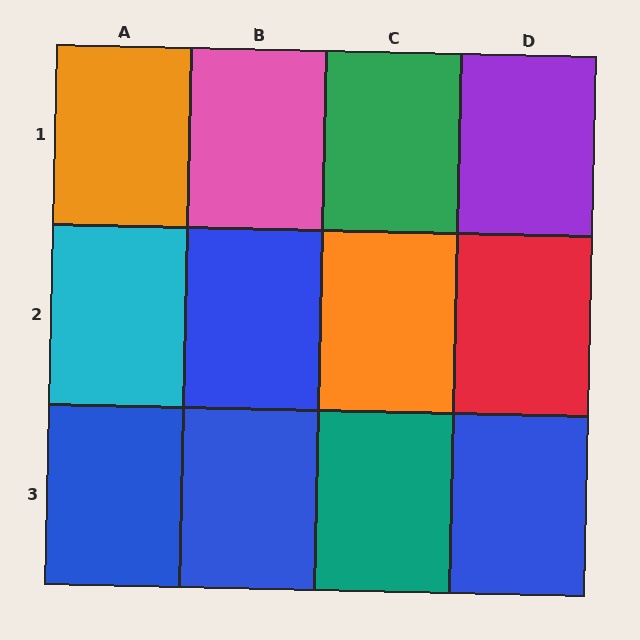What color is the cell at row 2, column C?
Orange.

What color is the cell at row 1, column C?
Green.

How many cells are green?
1 cell is green.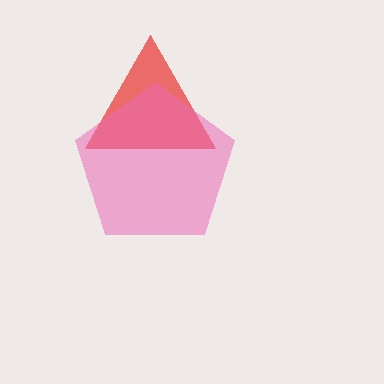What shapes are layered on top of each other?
The layered shapes are: a red triangle, a pink pentagon.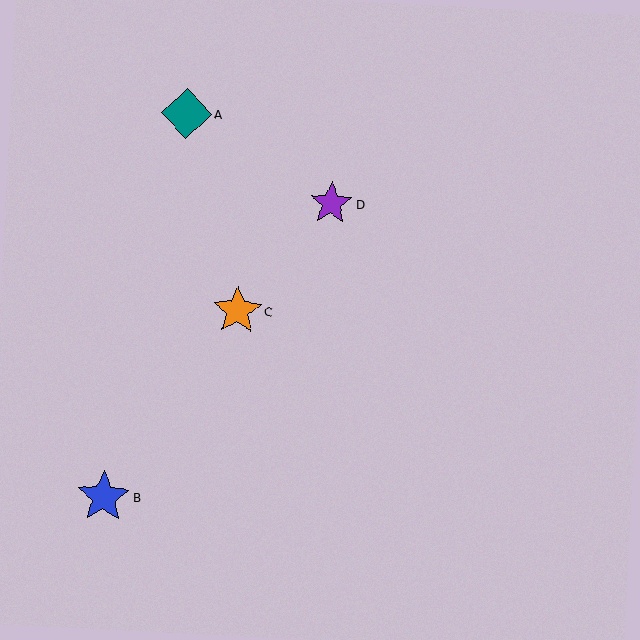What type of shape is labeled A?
Shape A is a teal diamond.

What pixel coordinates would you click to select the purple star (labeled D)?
Click at (331, 203) to select the purple star D.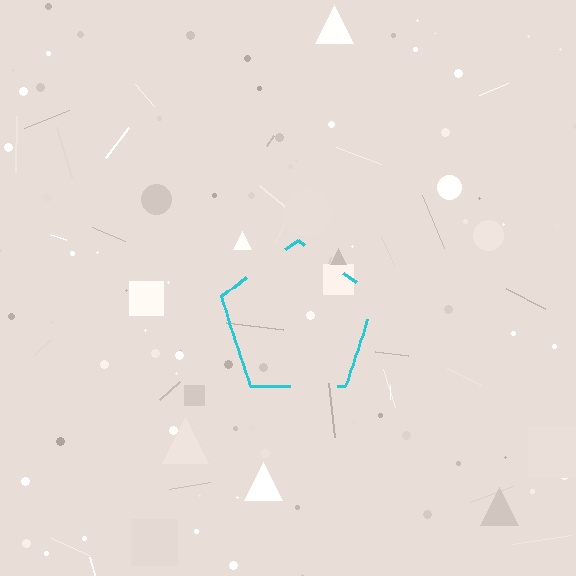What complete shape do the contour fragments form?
The contour fragments form a pentagon.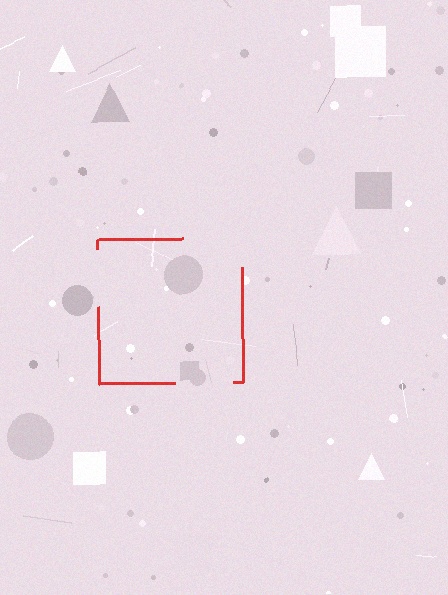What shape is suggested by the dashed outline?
The dashed outline suggests a square.